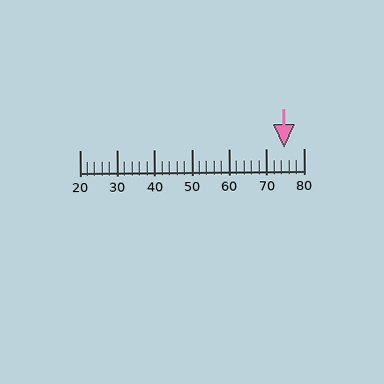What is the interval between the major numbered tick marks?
The major tick marks are spaced 10 units apart.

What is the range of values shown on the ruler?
The ruler shows values from 20 to 80.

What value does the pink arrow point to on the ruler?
The pink arrow points to approximately 75.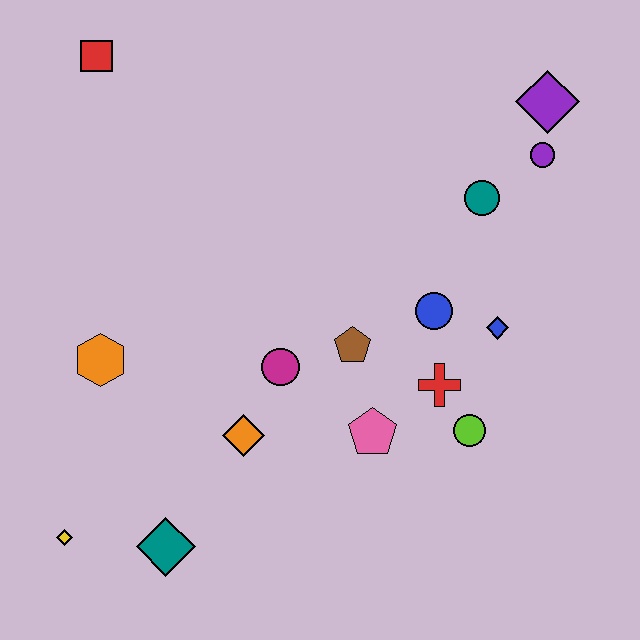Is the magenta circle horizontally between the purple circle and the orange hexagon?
Yes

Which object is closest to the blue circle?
The blue diamond is closest to the blue circle.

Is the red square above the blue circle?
Yes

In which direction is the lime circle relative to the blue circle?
The lime circle is below the blue circle.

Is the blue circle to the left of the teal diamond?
No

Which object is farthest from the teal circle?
The yellow diamond is farthest from the teal circle.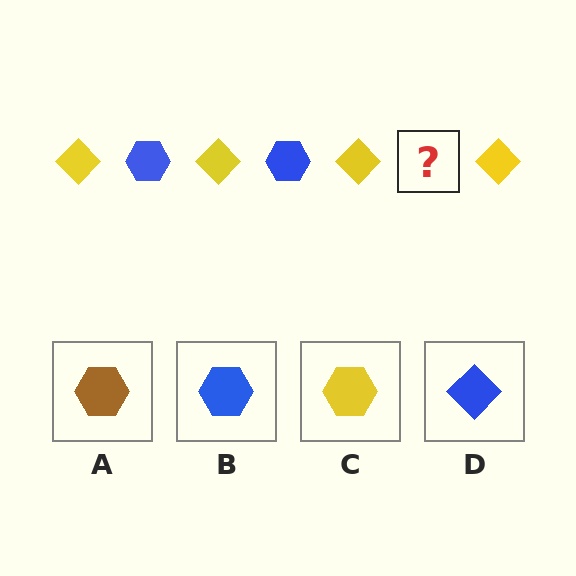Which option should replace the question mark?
Option B.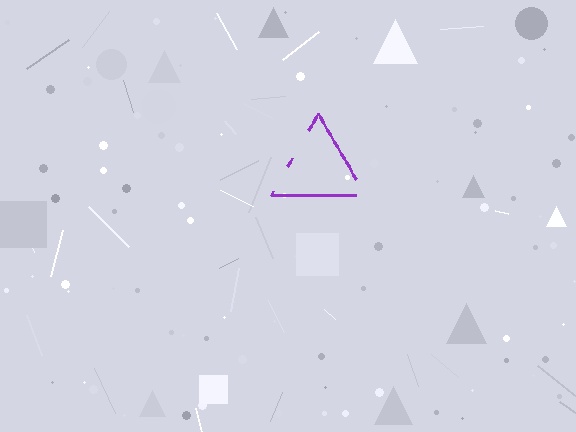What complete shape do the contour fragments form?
The contour fragments form a triangle.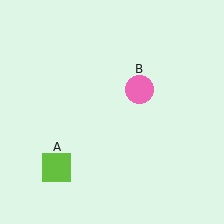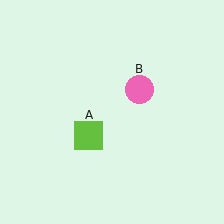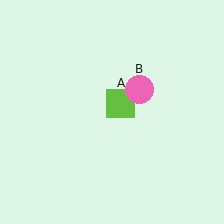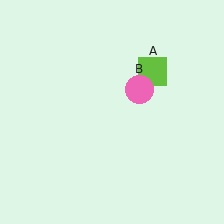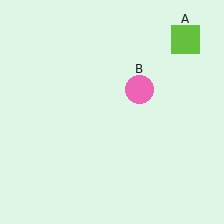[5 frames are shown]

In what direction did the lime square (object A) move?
The lime square (object A) moved up and to the right.